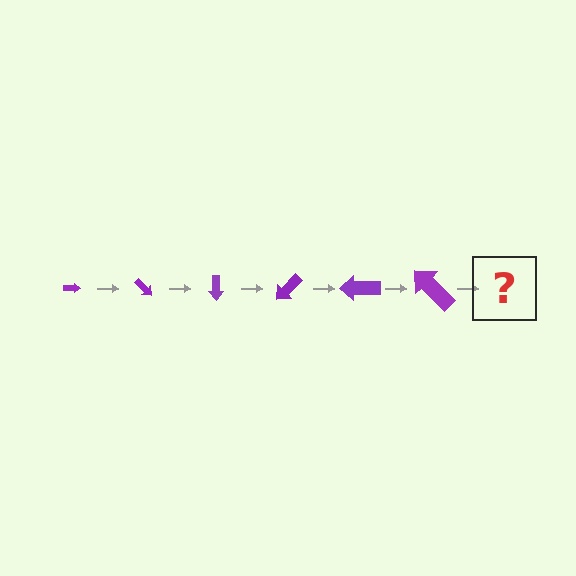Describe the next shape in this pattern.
It should be an arrow, larger than the previous one and rotated 270 degrees from the start.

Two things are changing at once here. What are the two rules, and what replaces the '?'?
The two rules are that the arrow grows larger each step and it rotates 45 degrees each step. The '?' should be an arrow, larger than the previous one and rotated 270 degrees from the start.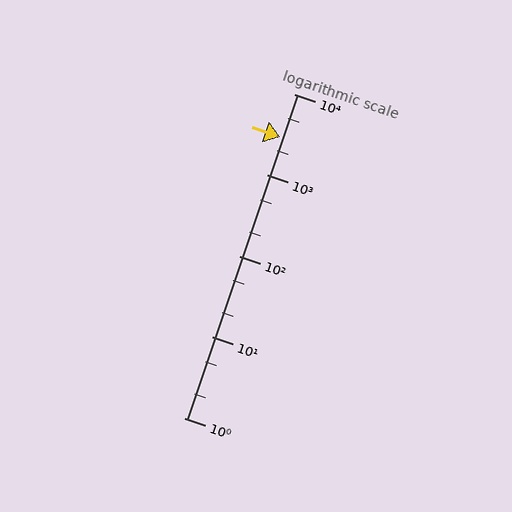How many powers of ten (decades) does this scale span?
The scale spans 4 decades, from 1 to 10000.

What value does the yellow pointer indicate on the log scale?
The pointer indicates approximately 2900.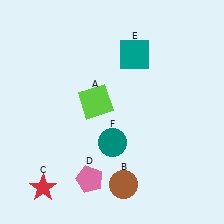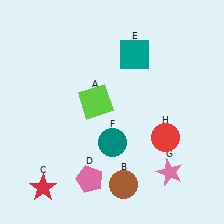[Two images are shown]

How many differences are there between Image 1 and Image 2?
There are 2 differences between the two images.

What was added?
A pink star (G), a red circle (H) were added in Image 2.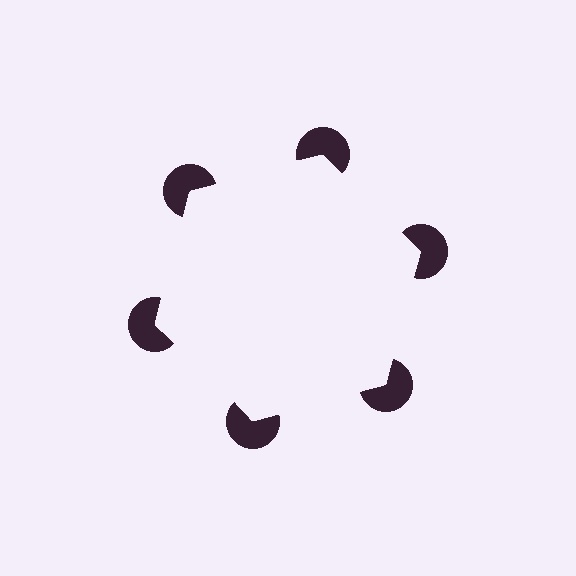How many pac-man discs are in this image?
There are 6 — one at each vertex of the illusory hexagon.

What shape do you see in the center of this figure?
An illusory hexagon — its edges are inferred from the aligned wedge cuts in the pac-man discs, not physically drawn.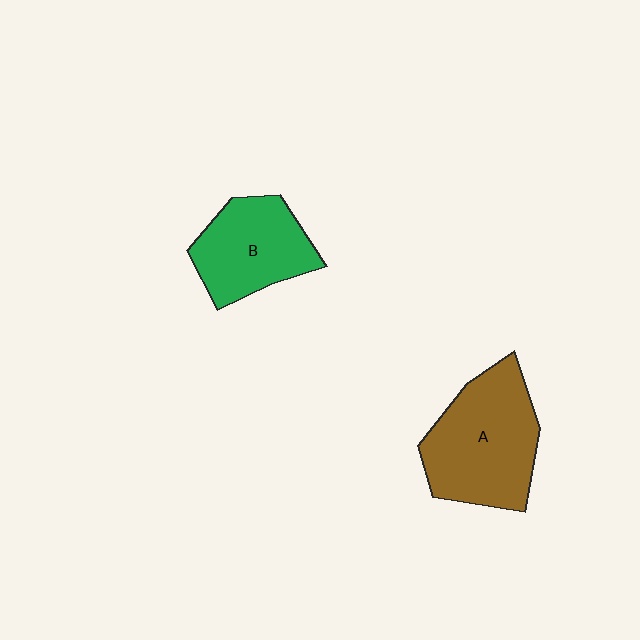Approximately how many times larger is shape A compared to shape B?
Approximately 1.3 times.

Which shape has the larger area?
Shape A (brown).